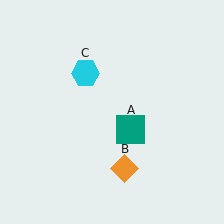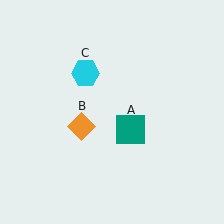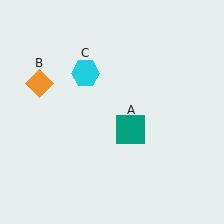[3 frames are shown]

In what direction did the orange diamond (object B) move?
The orange diamond (object B) moved up and to the left.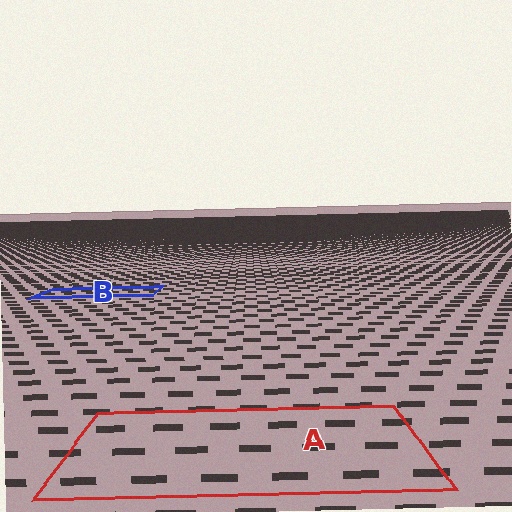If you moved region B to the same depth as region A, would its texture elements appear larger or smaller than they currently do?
They would appear larger. At a closer depth, the same texture elements are projected at a bigger on-screen size.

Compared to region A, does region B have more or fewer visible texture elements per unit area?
Region B has more texture elements per unit area — they are packed more densely because it is farther away.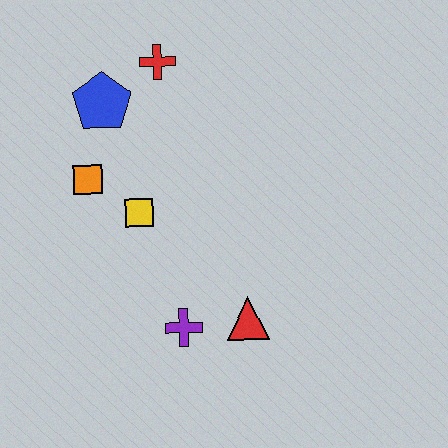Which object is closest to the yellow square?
The orange square is closest to the yellow square.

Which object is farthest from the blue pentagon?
The red triangle is farthest from the blue pentagon.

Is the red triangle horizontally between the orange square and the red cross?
No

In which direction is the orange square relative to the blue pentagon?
The orange square is below the blue pentagon.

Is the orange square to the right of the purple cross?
No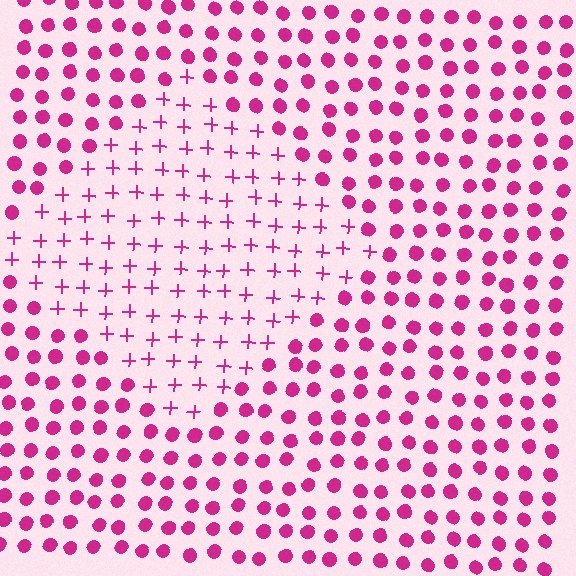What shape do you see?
I see a diamond.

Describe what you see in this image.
The image is filled with small magenta elements arranged in a uniform grid. A diamond-shaped region contains plus signs, while the surrounding area contains circles. The boundary is defined purely by the change in element shape.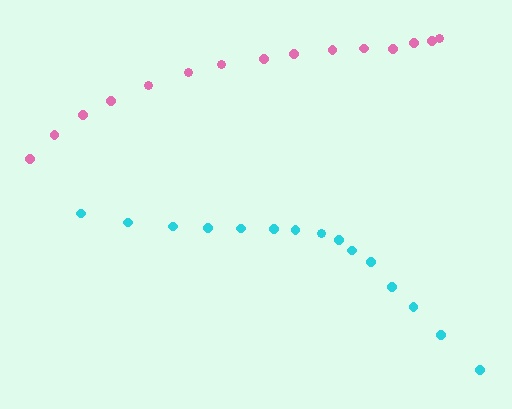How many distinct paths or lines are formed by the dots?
There are 2 distinct paths.